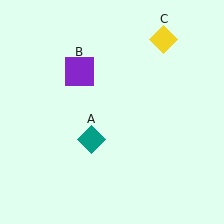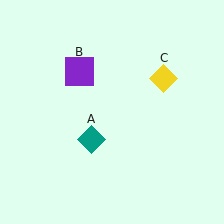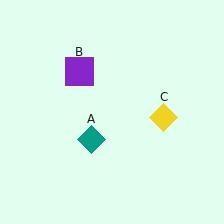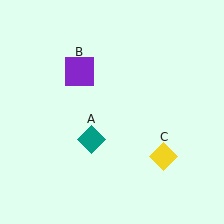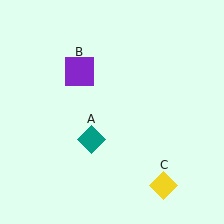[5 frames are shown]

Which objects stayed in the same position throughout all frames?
Teal diamond (object A) and purple square (object B) remained stationary.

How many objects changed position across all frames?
1 object changed position: yellow diamond (object C).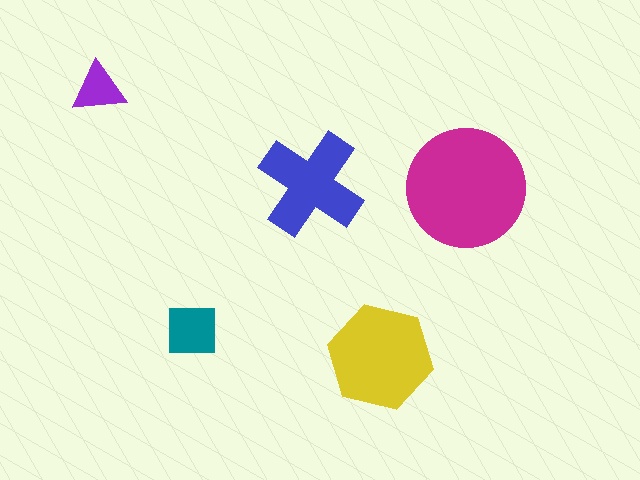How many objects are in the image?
There are 5 objects in the image.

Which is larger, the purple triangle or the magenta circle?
The magenta circle.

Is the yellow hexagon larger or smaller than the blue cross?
Larger.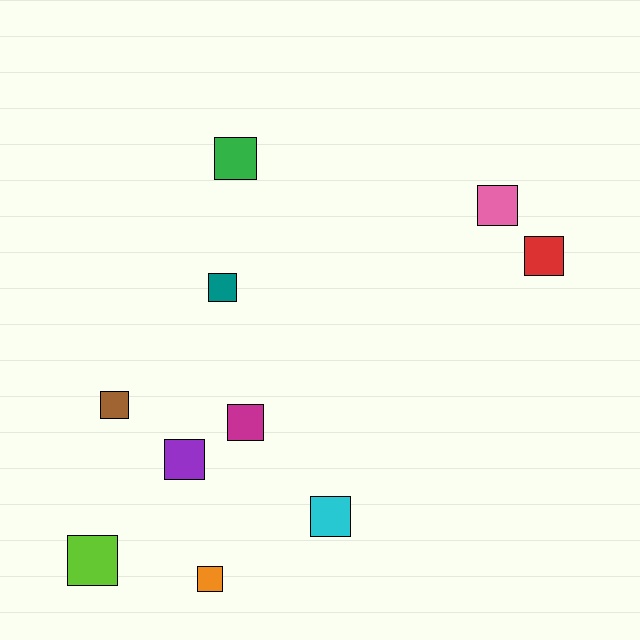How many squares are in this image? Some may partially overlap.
There are 10 squares.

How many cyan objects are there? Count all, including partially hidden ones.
There is 1 cyan object.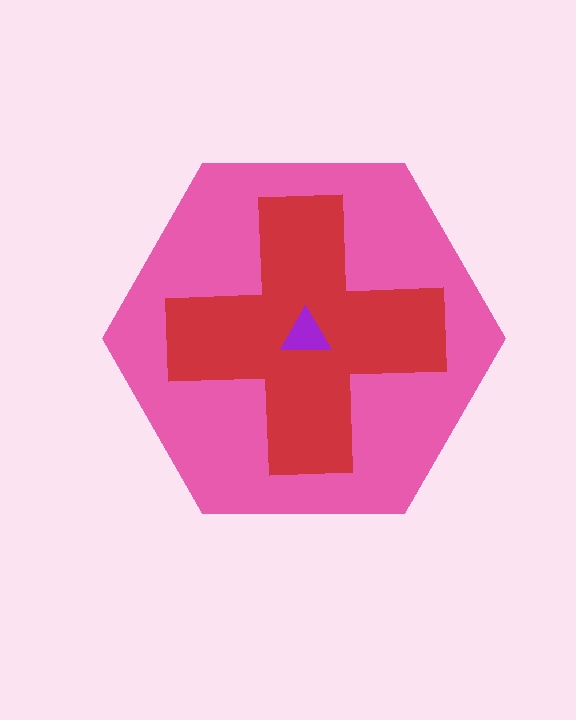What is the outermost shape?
The pink hexagon.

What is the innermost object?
The purple triangle.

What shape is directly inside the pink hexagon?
The red cross.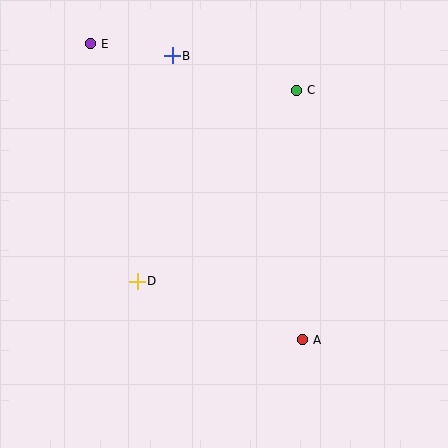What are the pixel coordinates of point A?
Point A is at (303, 340).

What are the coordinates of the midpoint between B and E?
The midpoint between B and E is at (132, 50).